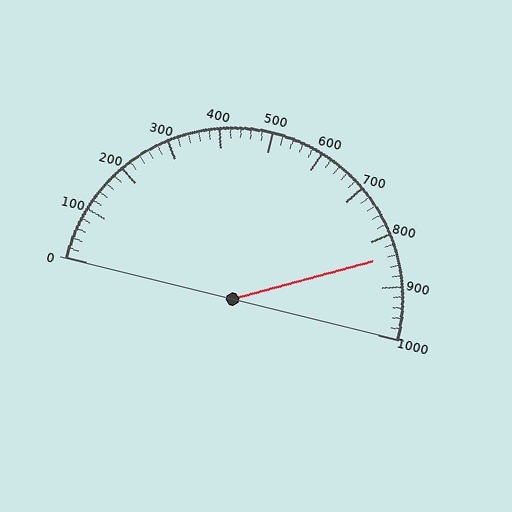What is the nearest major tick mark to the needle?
The nearest major tick mark is 800.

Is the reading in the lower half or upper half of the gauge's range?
The reading is in the upper half of the range (0 to 1000).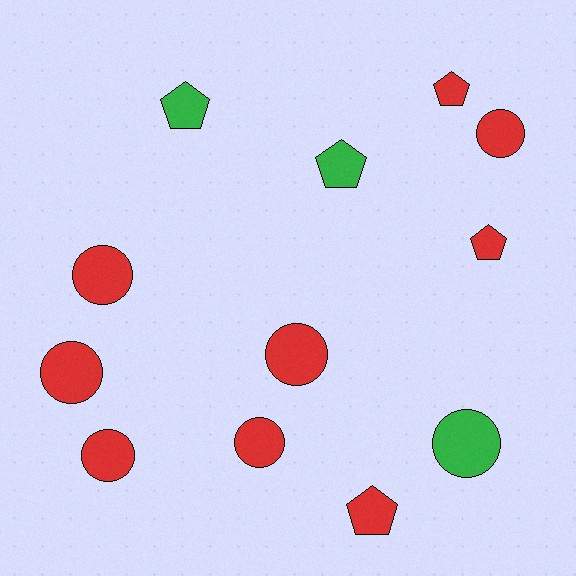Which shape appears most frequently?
Circle, with 7 objects.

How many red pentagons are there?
There are 3 red pentagons.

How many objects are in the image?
There are 12 objects.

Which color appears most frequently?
Red, with 9 objects.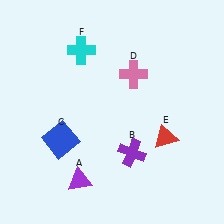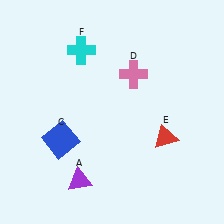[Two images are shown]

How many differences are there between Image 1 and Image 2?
There is 1 difference between the two images.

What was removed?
The purple cross (B) was removed in Image 2.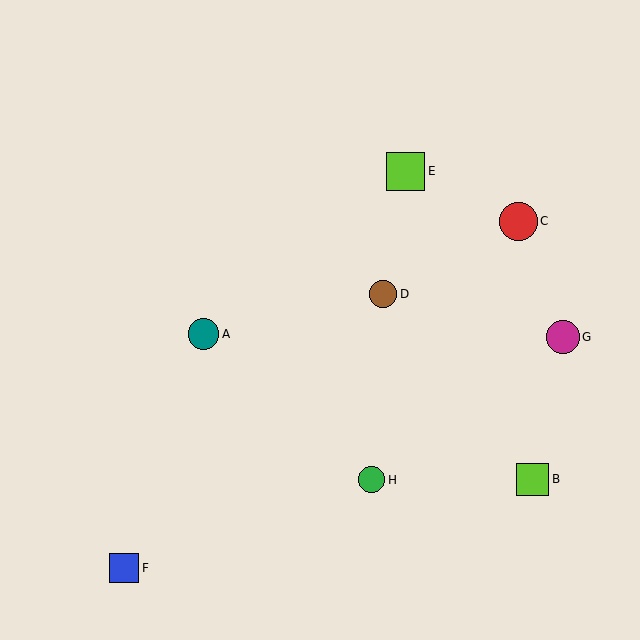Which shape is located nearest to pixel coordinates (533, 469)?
The lime square (labeled B) at (533, 479) is nearest to that location.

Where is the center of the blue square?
The center of the blue square is at (124, 568).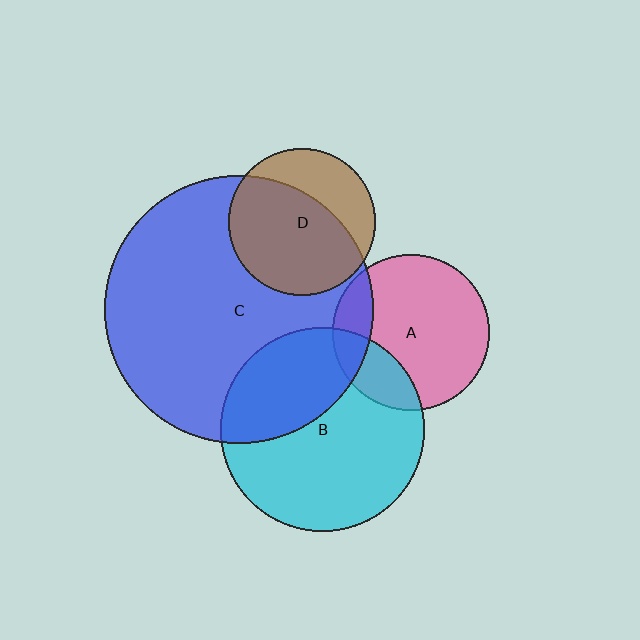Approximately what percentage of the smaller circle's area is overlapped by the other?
Approximately 35%.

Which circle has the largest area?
Circle C (blue).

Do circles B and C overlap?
Yes.